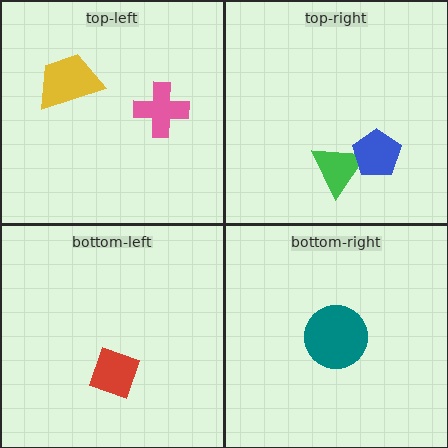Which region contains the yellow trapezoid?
The top-left region.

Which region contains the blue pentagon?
The top-right region.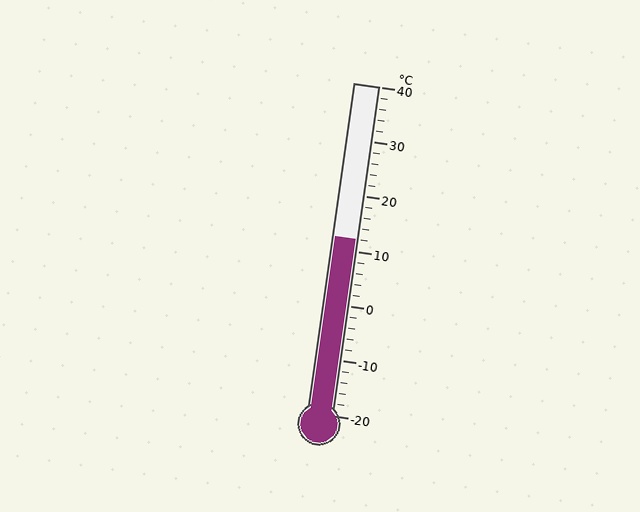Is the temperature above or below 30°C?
The temperature is below 30°C.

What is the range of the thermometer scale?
The thermometer scale ranges from -20°C to 40°C.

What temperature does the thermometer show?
The thermometer shows approximately 12°C.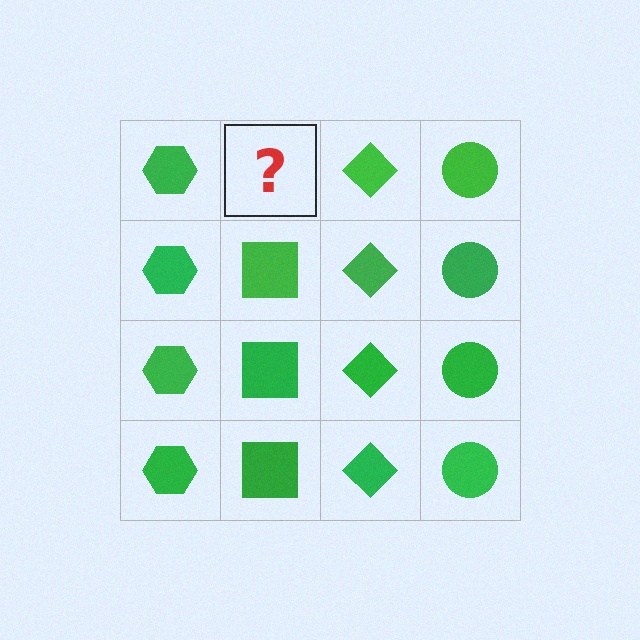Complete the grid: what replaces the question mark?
The question mark should be replaced with a green square.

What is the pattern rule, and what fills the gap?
The rule is that each column has a consistent shape. The gap should be filled with a green square.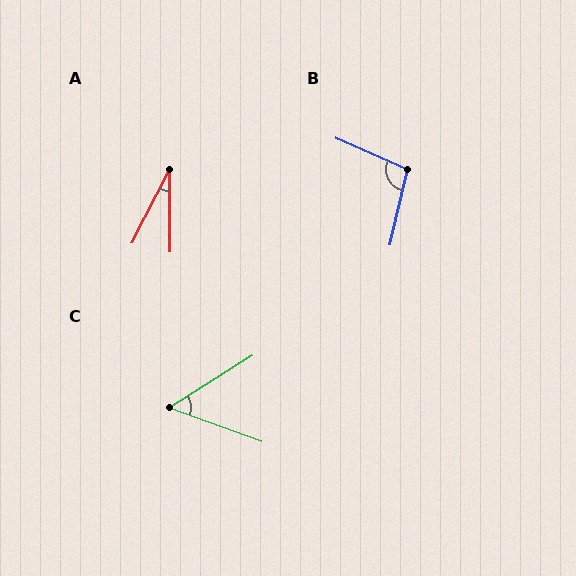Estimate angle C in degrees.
Approximately 52 degrees.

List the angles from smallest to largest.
A (27°), C (52°), B (101°).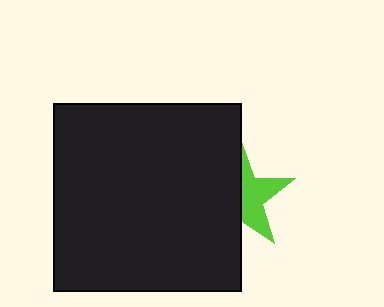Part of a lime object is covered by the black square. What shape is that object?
It is a star.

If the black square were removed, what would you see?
You would see the complete lime star.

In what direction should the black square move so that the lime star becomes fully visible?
The black square should move left. That is the shortest direction to clear the overlap and leave the lime star fully visible.